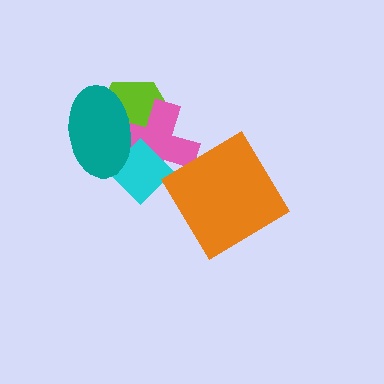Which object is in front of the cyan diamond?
The teal ellipse is in front of the cyan diamond.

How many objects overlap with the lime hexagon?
3 objects overlap with the lime hexagon.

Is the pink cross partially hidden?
Yes, it is partially covered by another shape.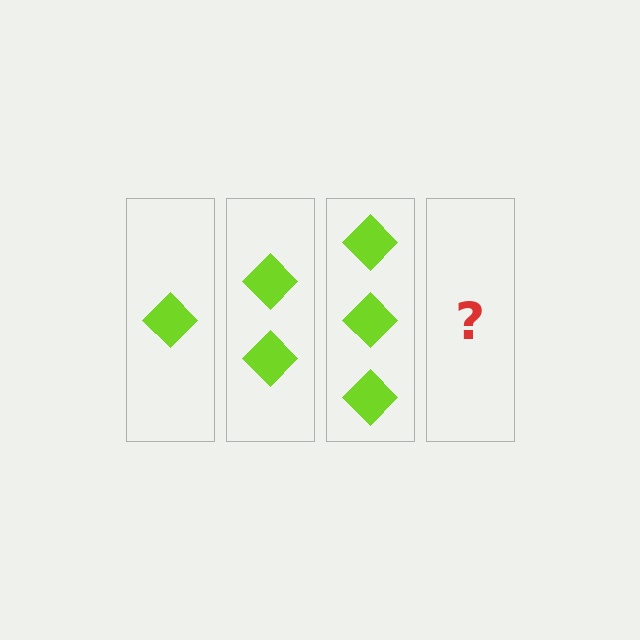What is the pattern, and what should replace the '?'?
The pattern is that each step adds one more diamond. The '?' should be 4 diamonds.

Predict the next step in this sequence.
The next step is 4 diamonds.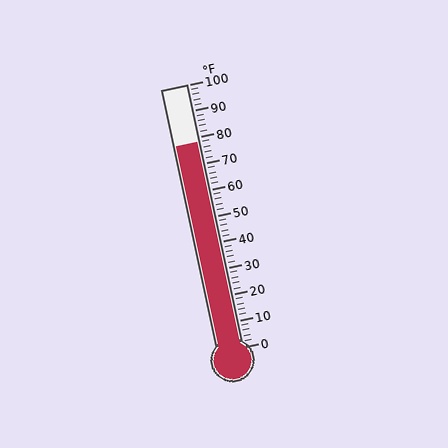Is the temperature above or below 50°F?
The temperature is above 50°F.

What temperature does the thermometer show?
The thermometer shows approximately 78°F.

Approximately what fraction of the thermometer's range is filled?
The thermometer is filled to approximately 80% of its range.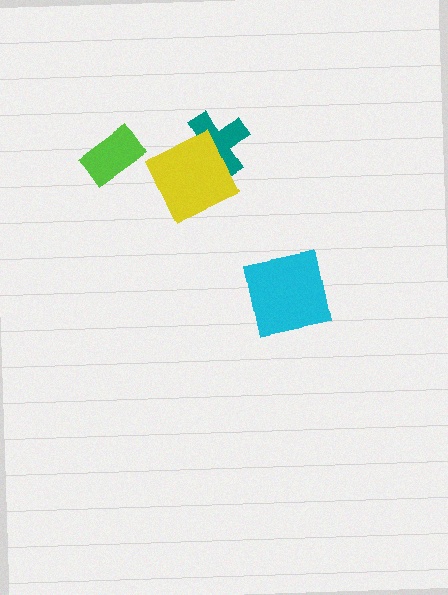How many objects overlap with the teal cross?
1 object overlaps with the teal cross.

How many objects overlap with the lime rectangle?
0 objects overlap with the lime rectangle.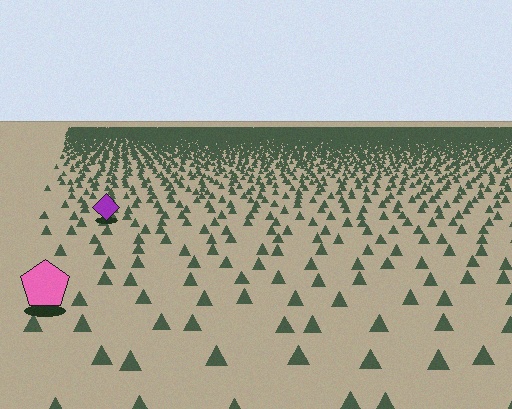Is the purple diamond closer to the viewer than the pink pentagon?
No. The pink pentagon is closer — you can tell from the texture gradient: the ground texture is coarser near it.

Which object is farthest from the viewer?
The purple diamond is farthest from the viewer. It appears smaller and the ground texture around it is denser.